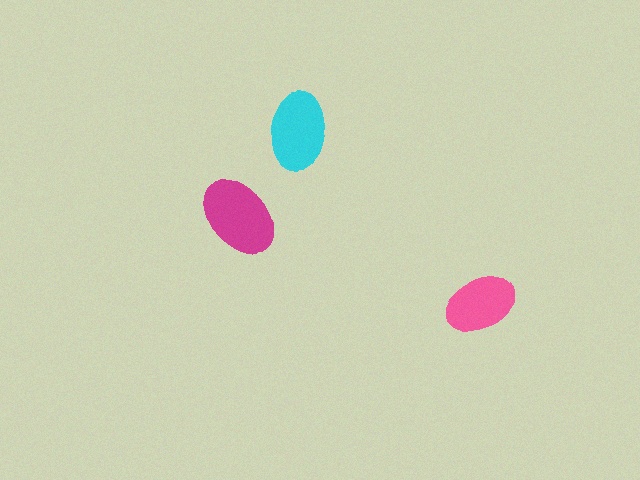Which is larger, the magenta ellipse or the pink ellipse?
The magenta one.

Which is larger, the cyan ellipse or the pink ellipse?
The cyan one.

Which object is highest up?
The cyan ellipse is topmost.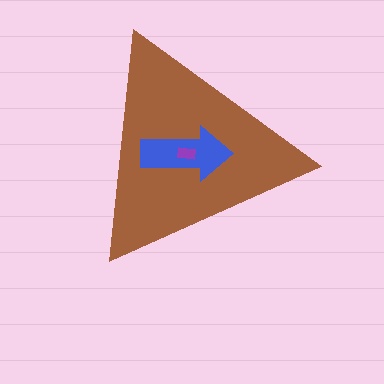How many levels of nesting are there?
3.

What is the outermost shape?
The brown triangle.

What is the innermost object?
The purple rectangle.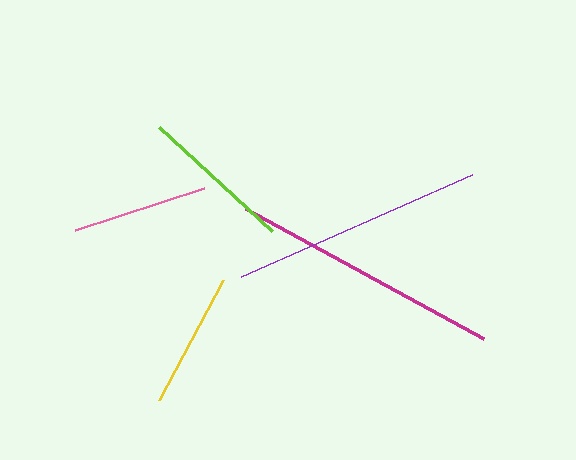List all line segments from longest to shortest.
From longest to shortest: magenta, purple, lime, yellow, pink.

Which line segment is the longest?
The magenta line is the longest at approximately 271 pixels.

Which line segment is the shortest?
The pink line is the shortest at approximately 135 pixels.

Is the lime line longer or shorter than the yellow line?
The lime line is longer than the yellow line.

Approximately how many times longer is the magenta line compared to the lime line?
The magenta line is approximately 1.8 times the length of the lime line.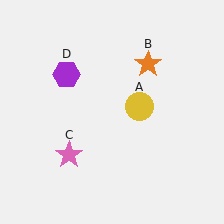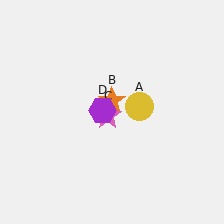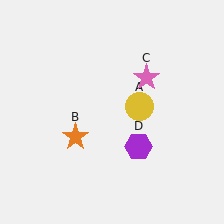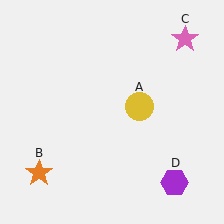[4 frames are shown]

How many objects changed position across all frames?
3 objects changed position: orange star (object B), pink star (object C), purple hexagon (object D).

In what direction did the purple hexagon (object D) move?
The purple hexagon (object D) moved down and to the right.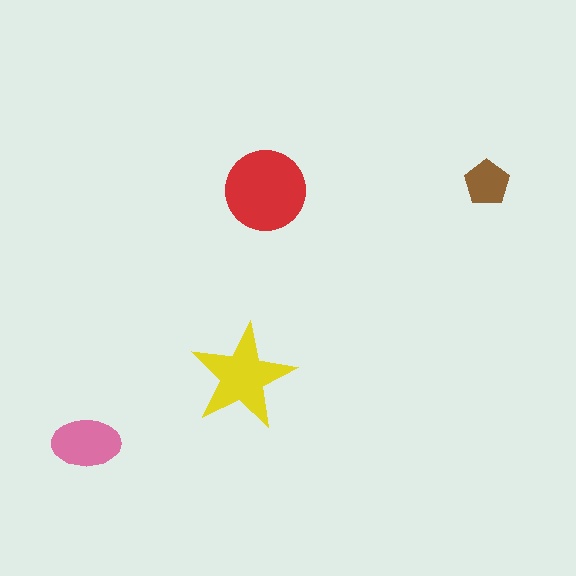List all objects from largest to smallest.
The red circle, the yellow star, the pink ellipse, the brown pentagon.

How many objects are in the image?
There are 4 objects in the image.